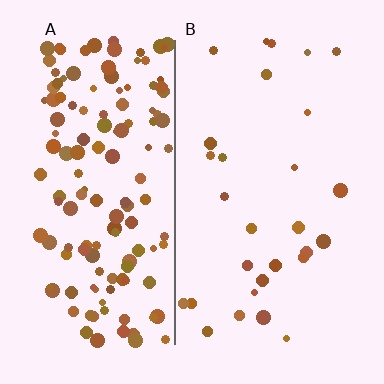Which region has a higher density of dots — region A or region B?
A (the left).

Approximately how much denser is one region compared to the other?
Approximately 5.0× — region A over region B.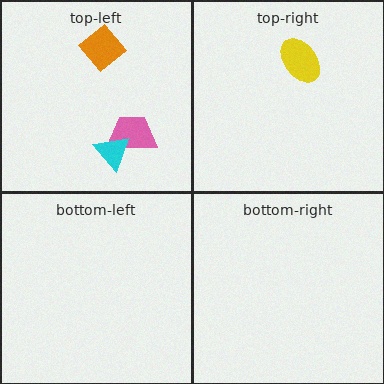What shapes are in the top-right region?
The yellow ellipse.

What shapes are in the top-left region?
The pink trapezoid, the cyan triangle, the orange diamond.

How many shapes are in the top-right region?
1.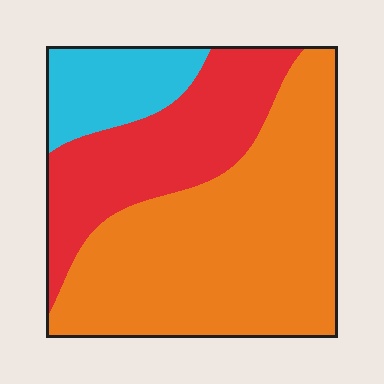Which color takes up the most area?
Orange, at roughly 55%.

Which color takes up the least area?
Cyan, at roughly 15%.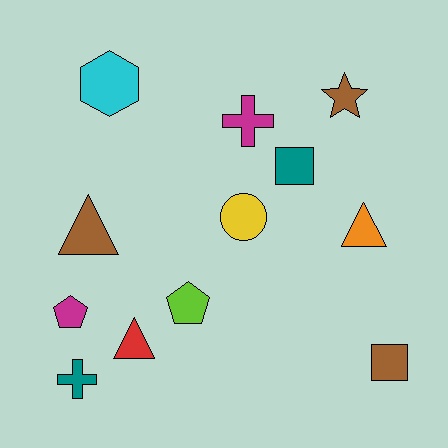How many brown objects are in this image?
There are 3 brown objects.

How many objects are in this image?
There are 12 objects.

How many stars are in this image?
There is 1 star.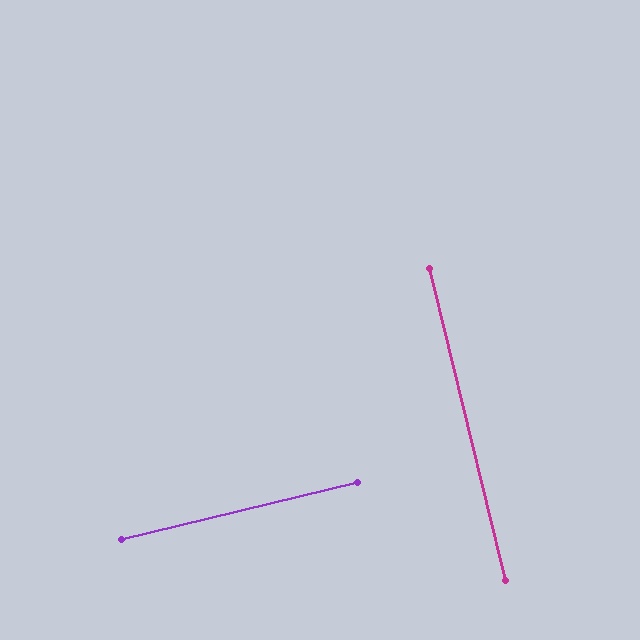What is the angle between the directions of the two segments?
Approximately 90 degrees.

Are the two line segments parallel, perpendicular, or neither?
Perpendicular — they meet at approximately 90°.